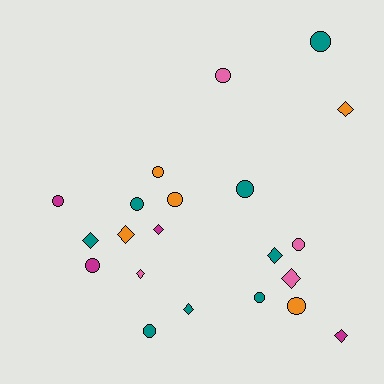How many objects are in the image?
There are 21 objects.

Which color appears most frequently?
Teal, with 8 objects.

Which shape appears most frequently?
Circle, with 12 objects.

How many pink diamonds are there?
There are 2 pink diamonds.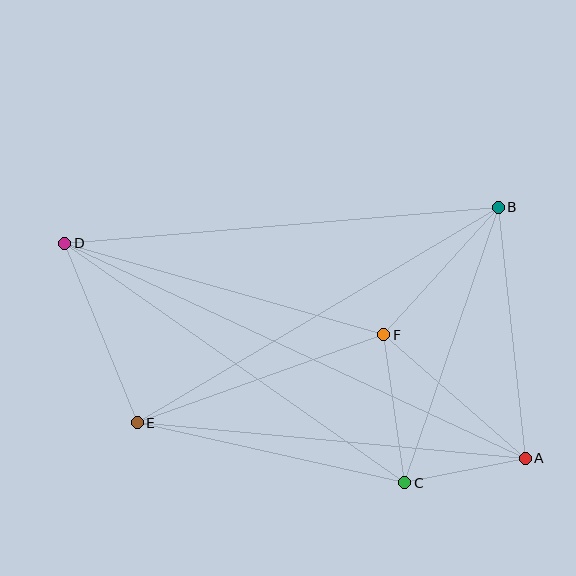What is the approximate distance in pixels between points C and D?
The distance between C and D is approximately 416 pixels.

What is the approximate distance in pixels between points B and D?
The distance between B and D is approximately 435 pixels.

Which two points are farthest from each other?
Points A and D are farthest from each other.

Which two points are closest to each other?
Points A and C are closest to each other.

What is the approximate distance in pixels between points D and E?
The distance between D and E is approximately 194 pixels.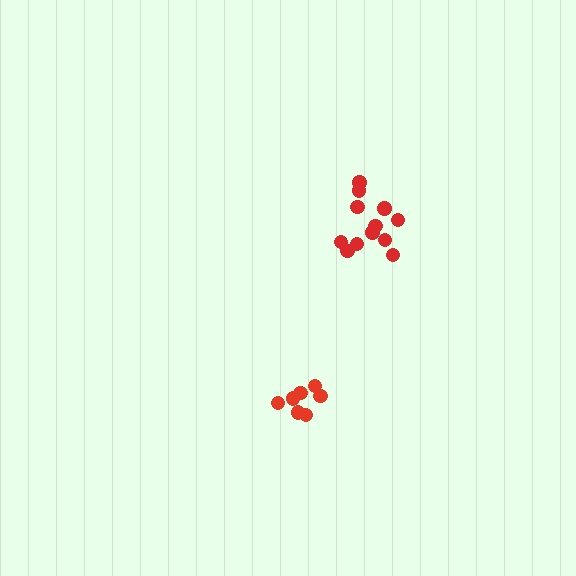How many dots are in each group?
Group 1: 12 dots, Group 2: 7 dots (19 total).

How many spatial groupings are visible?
There are 2 spatial groupings.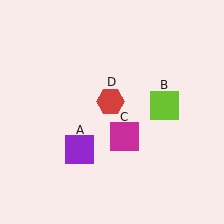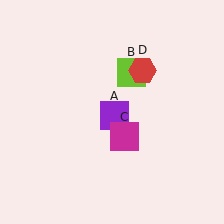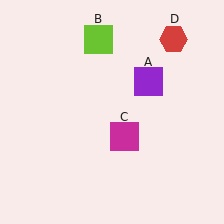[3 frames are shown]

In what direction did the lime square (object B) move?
The lime square (object B) moved up and to the left.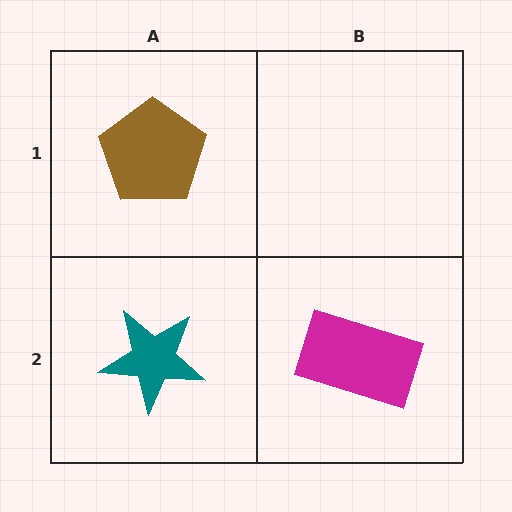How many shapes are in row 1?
1 shape.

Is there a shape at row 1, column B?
No, that cell is empty.